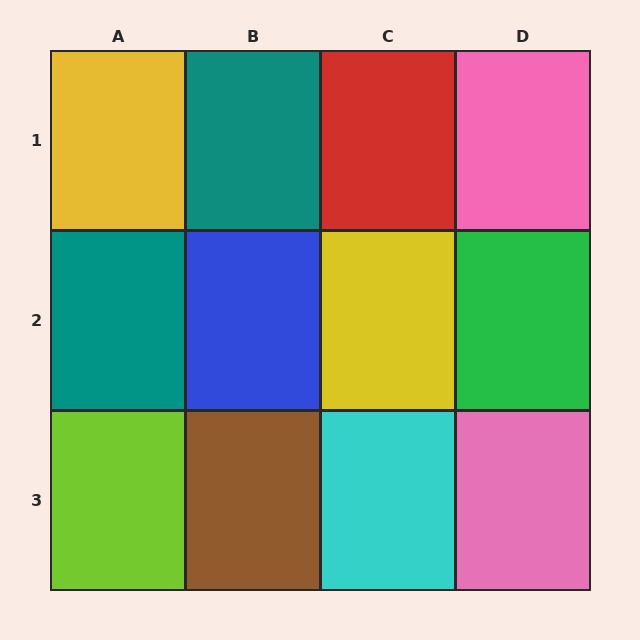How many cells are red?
1 cell is red.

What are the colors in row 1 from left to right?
Yellow, teal, red, pink.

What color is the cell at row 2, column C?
Yellow.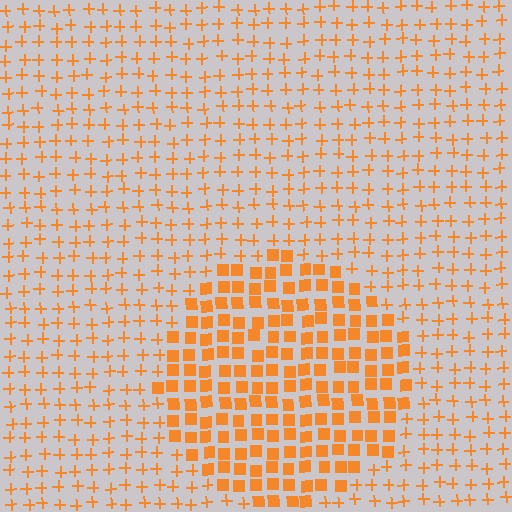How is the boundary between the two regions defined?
The boundary is defined by a change in element shape: squares inside vs. plus signs outside. All elements share the same color and spacing.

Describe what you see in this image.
The image is filled with small orange elements arranged in a uniform grid. A circle-shaped region contains squares, while the surrounding area contains plus signs. The boundary is defined purely by the change in element shape.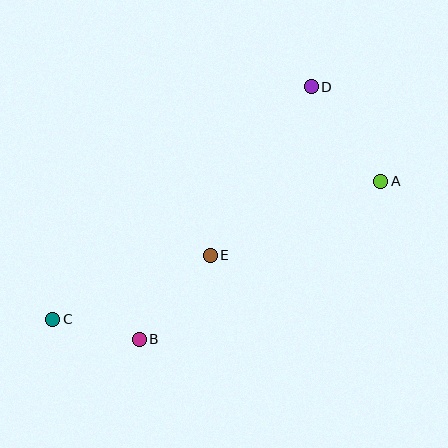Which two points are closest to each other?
Points B and C are closest to each other.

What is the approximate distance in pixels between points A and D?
The distance between A and D is approximately 117 pixels.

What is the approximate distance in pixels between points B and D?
The distance between B and D is approximately 305 pixels.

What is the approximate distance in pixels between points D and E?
The distance between D and E is approximately 197 pixels.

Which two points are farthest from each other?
Points A and C are farthest from each other.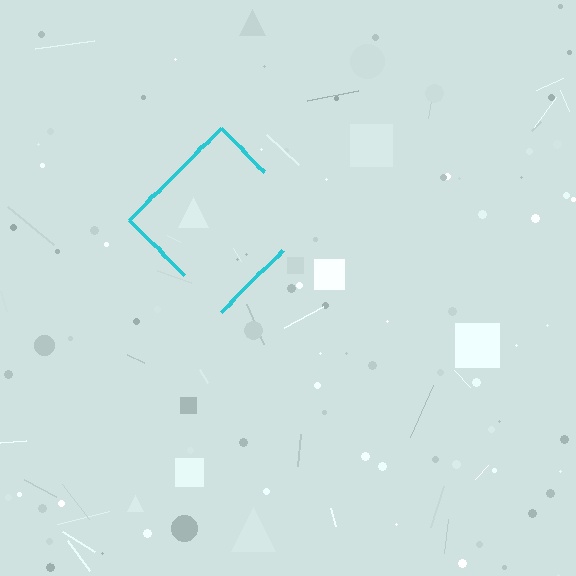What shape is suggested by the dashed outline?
The dashed outline suggests a diamond.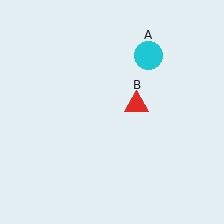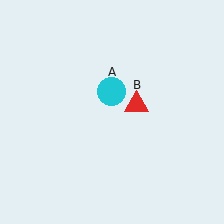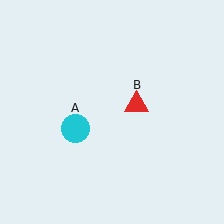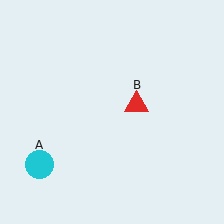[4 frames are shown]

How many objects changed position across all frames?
1 object changed position: cyan circle (object A).